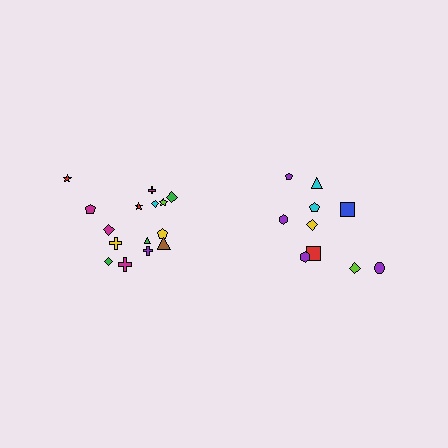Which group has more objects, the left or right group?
The left group.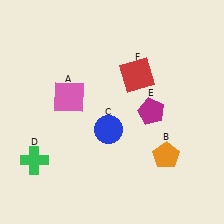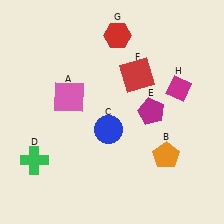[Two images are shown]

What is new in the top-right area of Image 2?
A red hexagon (G) was added in the top-right area of Image 2.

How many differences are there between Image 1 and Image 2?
There are 2 differences between the two images.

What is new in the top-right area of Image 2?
A magenta diamond (H) was added in the top-right area of Image 2.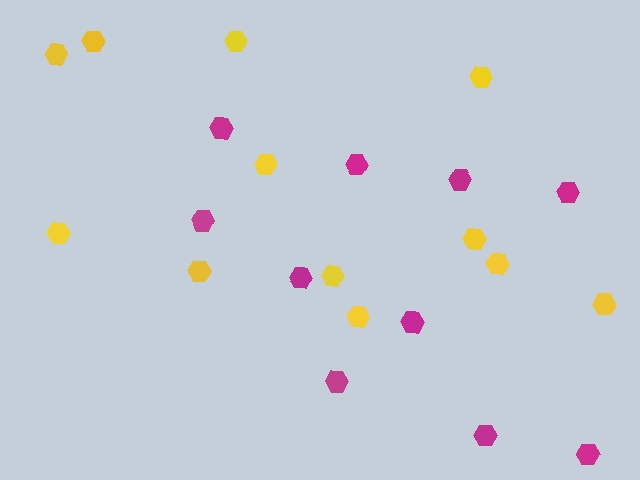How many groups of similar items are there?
There are 2 groups: one group of yellow hexagons (12) and one group of magenta hexagons (10).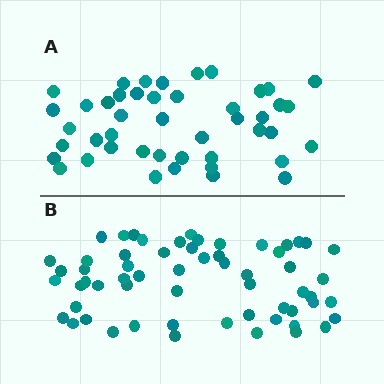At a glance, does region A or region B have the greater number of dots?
Region B (the bottom region) has more dots.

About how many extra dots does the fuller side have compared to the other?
Region B has approximately 15 more dots than region A.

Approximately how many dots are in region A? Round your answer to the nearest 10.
About 40 dots. (The exact count is 45, which rounds to 40.)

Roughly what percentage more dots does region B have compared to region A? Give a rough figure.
About 35% more.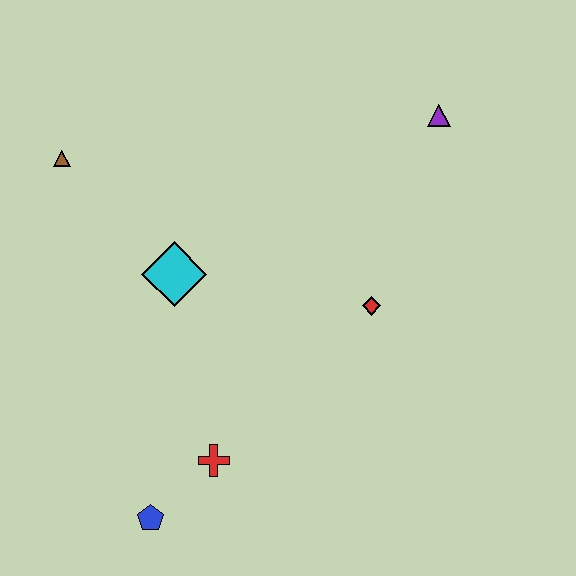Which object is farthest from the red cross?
The purple triangle is farthest from the red cross.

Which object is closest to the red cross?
The blue pentagon is closest to the red cross.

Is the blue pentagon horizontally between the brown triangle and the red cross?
Yes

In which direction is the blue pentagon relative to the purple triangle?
The blue pentagon is below the purple triangle.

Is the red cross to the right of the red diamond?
No